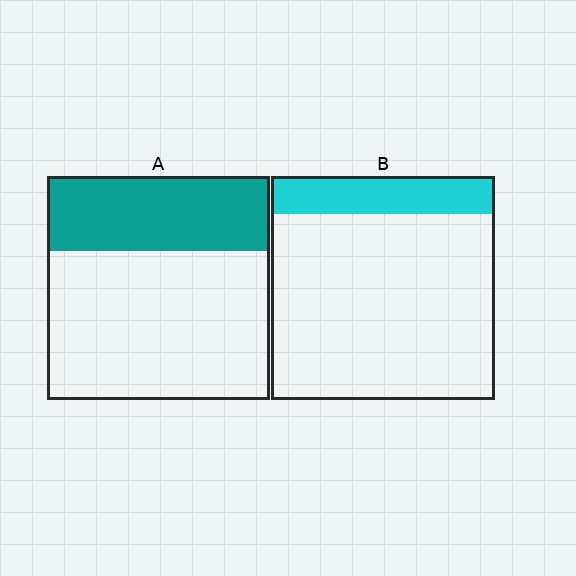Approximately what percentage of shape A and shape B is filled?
A is approximately 35% and B is approximately 15%.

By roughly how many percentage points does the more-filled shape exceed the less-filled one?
By roughly 15 percentage points (A over B).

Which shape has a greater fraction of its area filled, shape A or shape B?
Shape A.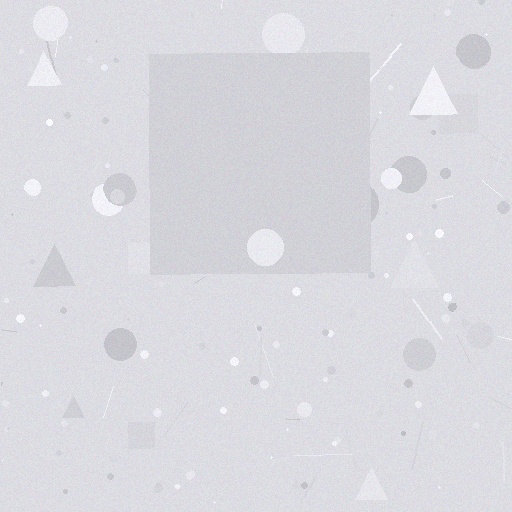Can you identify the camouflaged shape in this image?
The camouflaged shape is a square.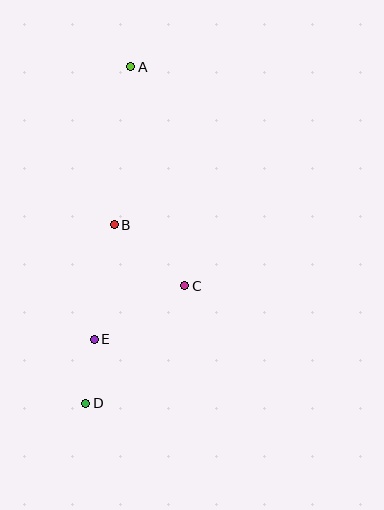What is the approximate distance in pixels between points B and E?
The distance between B and E is approximately 116 pixels.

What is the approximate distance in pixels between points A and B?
The distance between A and B is approximately 158 pixels.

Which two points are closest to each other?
Points D and E are closest to each other.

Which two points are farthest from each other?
Points A and D are farthest from each other.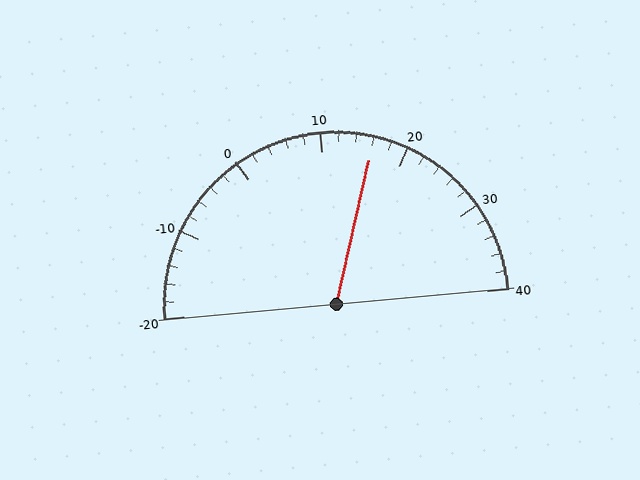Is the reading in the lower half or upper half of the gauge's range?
The reading is in the upper half of the range (-20 to 40).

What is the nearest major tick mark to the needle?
The nearest major tick mark is 20.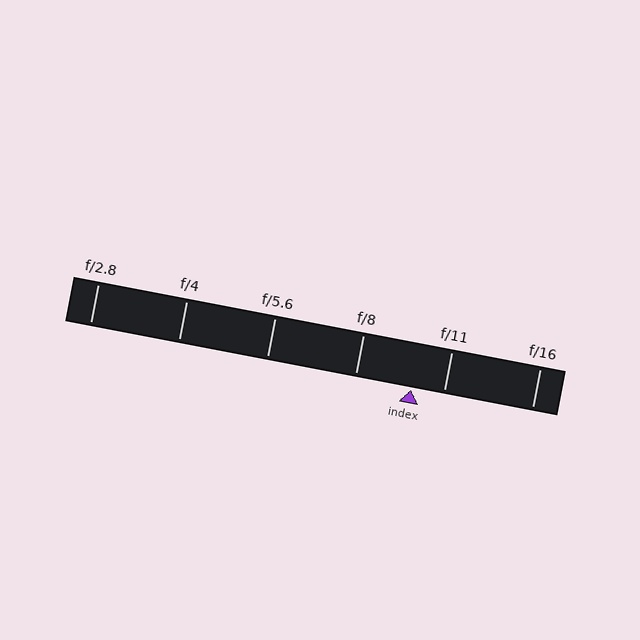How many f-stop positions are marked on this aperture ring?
There are 6 f-stop positions marked.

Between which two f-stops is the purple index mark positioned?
The index mark is between f/8 and f/11.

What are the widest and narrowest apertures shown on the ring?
The widest aperture shown is f/2.8 and the narrowest is f/16.